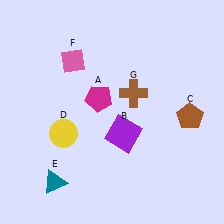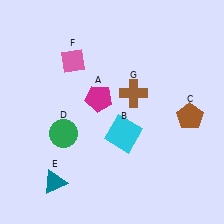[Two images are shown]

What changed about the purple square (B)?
In Image 1, B is purple. In Image 2, it changed to cyan.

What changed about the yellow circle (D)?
In Image 1, D is yellow. In Image 2, it changed to green.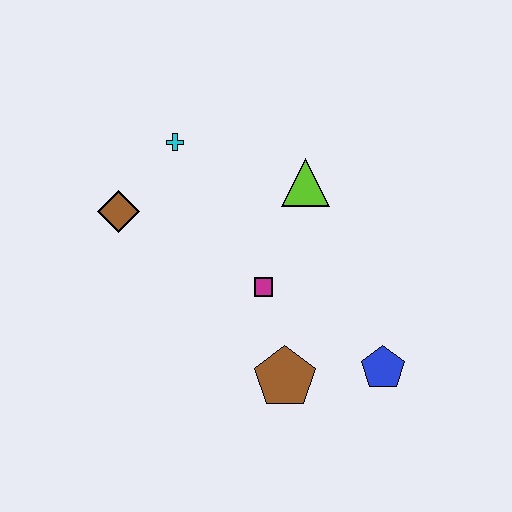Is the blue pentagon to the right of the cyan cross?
Yes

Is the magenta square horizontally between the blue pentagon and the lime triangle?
No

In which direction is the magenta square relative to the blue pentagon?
The magenta square is to the left of the blue pentagon.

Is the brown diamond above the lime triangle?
No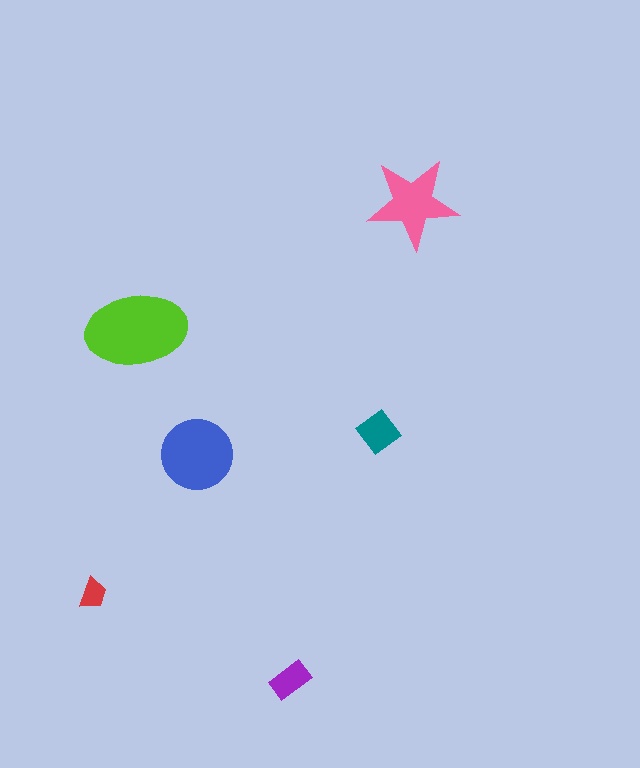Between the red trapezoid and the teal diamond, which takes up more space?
The teal diamond.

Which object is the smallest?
The red trapezoid.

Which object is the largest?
The lime ellipse.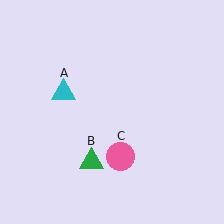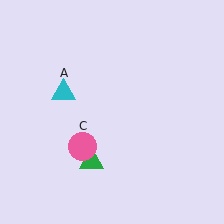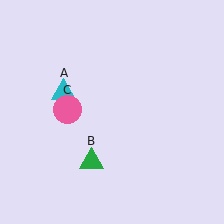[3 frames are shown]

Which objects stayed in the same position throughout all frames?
Cyan triangle (object A) and green triangle (object B) remained stationary.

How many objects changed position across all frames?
1 object changed position: pink circle (object C).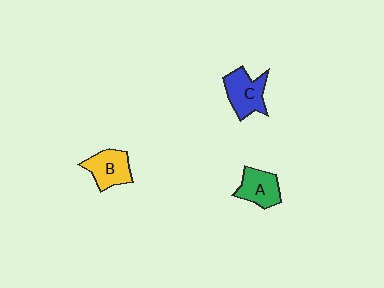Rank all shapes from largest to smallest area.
From largest to smallest: C (blue), B (yellow), A (green).